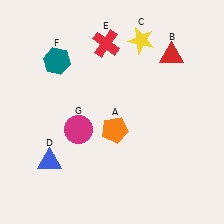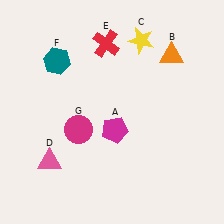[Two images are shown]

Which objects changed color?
A changed from orange to magenta. B changed from red to orange. D changed from blue to pink.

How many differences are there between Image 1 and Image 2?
There are 3 differences between the two images.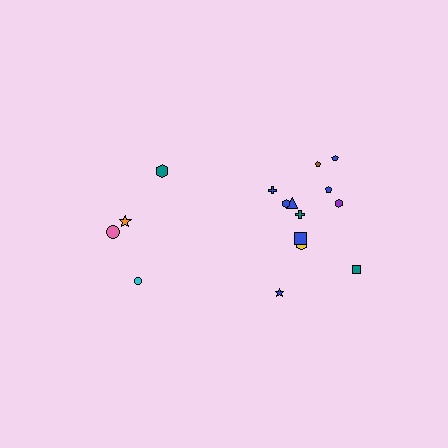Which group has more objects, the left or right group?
The right group.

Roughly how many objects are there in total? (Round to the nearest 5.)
Roughly 15 objects in total.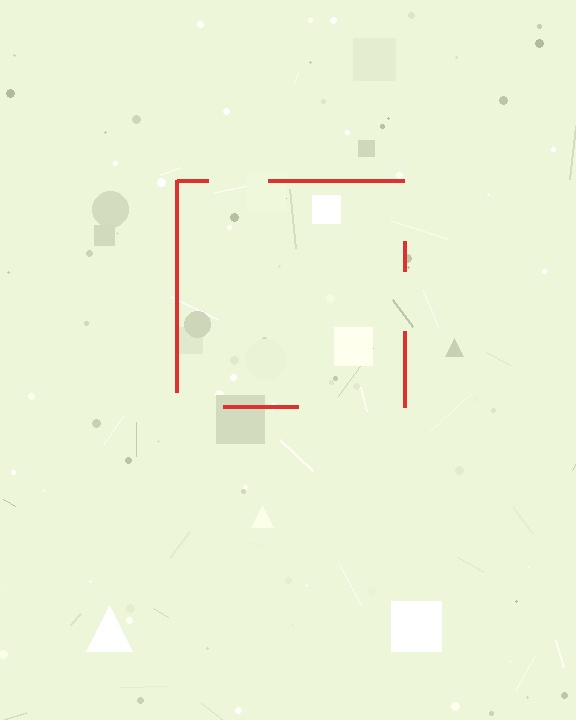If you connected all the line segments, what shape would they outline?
They would outline a square.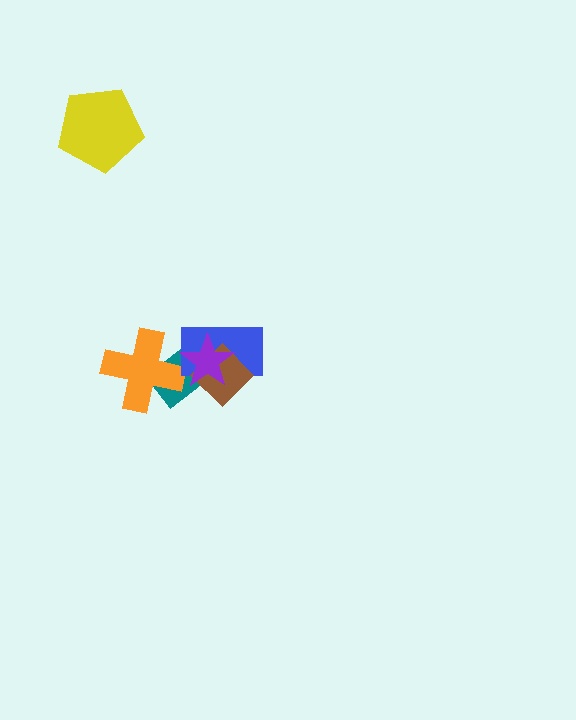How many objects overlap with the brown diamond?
3 objects overlap with the brown diamond.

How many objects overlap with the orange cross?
1 object overlaps with the orange cross.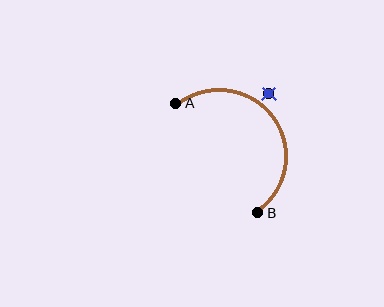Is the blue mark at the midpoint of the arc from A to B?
No — the blue mark does not lie on the arc at all. It sits slightly outside the curve.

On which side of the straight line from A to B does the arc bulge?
The arc bulges above and to the right of the straight line connecting A and B.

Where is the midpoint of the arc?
The arc midpoint is the point on the curve farthest from the straight line joining A and B. It sits above and to the right of that line.